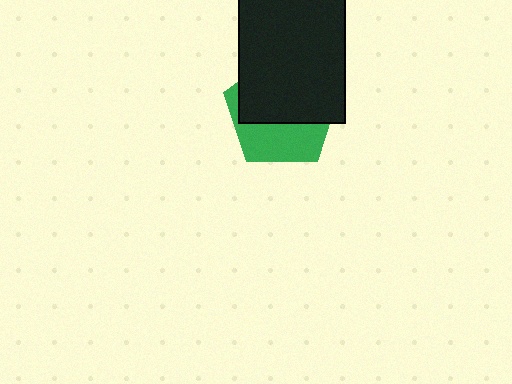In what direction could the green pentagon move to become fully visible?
The green pentagon could move down. That would shift it out from behind the black rectangle entirely.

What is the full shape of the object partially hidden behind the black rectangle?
The partially hidden object is a green pentagon.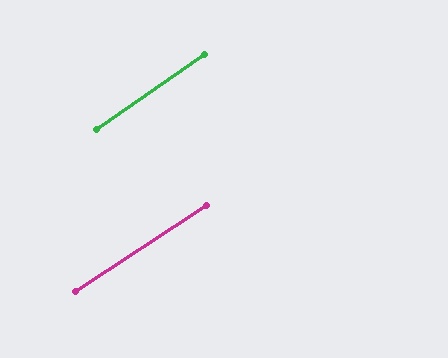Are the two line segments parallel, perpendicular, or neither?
Parallel — their directions differ by only 1.1°.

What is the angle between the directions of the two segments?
Approximately 1 degree.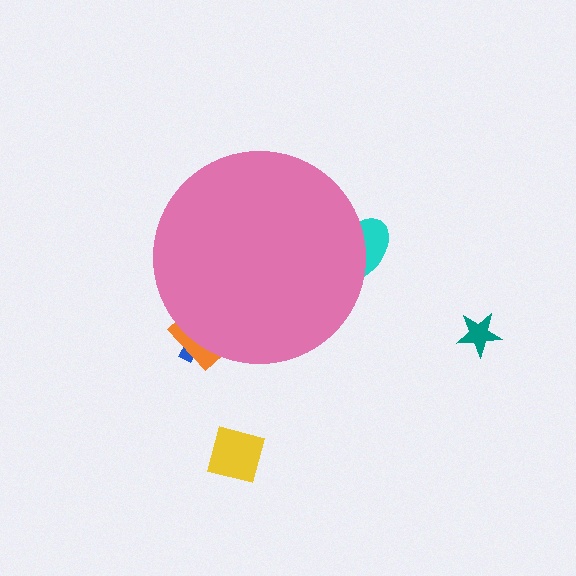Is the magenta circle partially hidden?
Yes, the magenta circle is partially hidden behind the pink circle.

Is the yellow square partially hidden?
No, the yellow square is fully visible.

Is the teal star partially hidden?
No, the teal star is fully visible.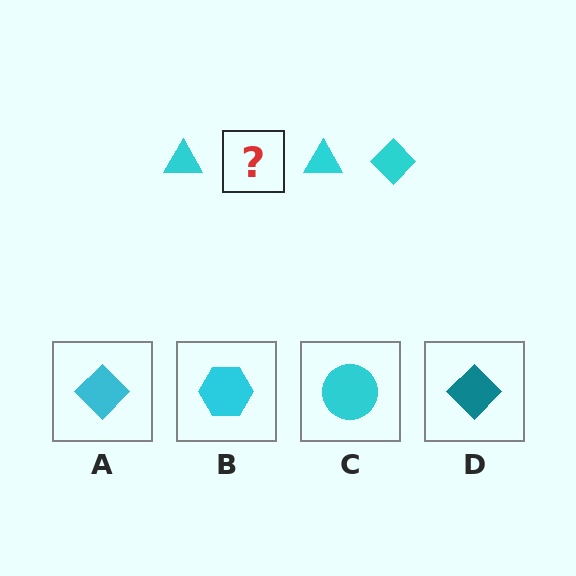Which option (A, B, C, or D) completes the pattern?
A.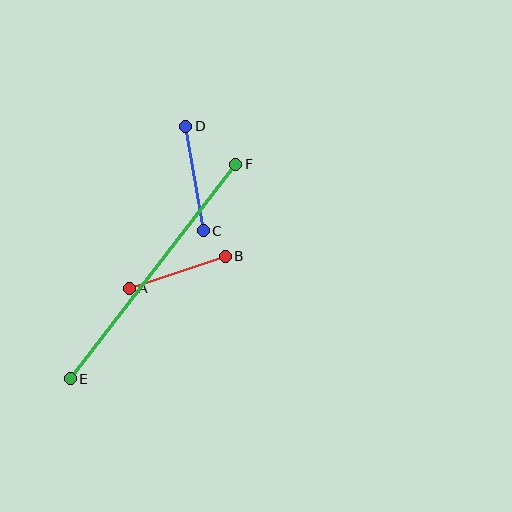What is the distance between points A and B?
The distance is approximately 101 pixels.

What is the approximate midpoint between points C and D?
The midpoint is at approximately (194, 179) pixels.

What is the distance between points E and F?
The distance is approximately 270 pixels.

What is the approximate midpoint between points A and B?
The midpoint is at approximately (177, 272) pixels.